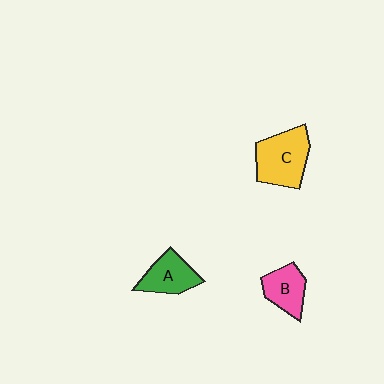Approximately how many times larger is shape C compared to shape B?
Approximately 1.6 times.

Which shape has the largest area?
Shape C (yellow).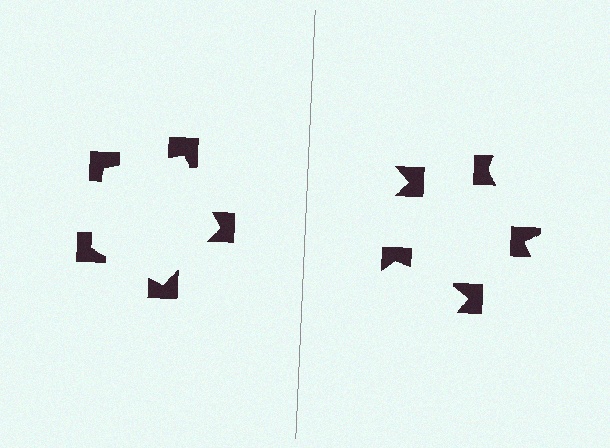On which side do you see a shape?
An illusory pentagon appears on the left side. On the right side the wedge cuts are rotated, so no coherent shape forms.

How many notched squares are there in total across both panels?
10 — 5 on each side.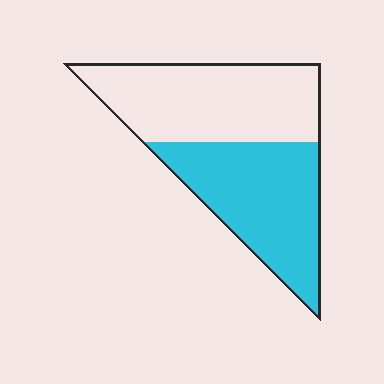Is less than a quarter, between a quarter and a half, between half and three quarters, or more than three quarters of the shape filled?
Between a quarter and a half.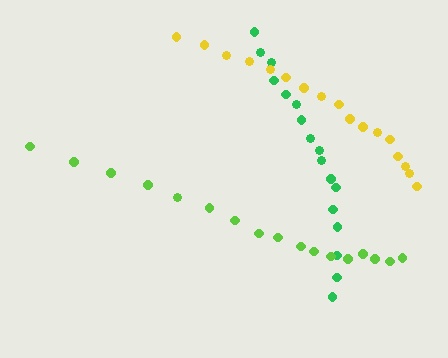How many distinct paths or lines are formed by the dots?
There are 3 distinct paths.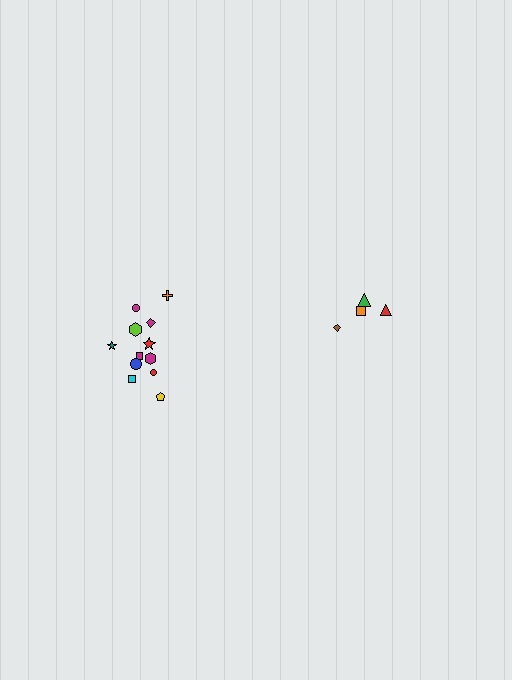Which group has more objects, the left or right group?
The left group.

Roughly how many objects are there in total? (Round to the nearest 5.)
Roughly 15 objects in total.